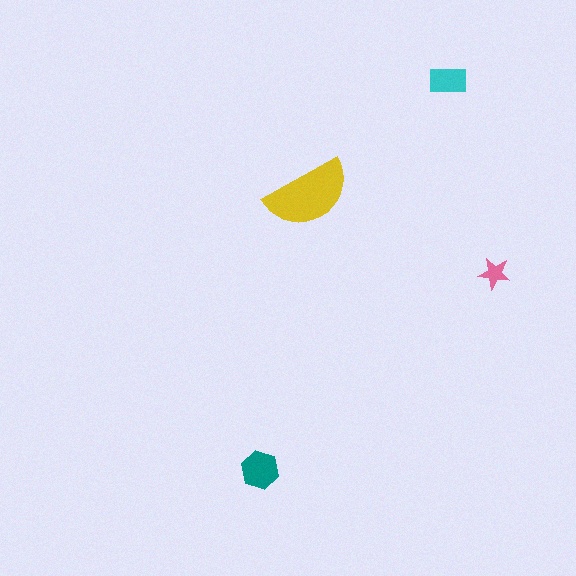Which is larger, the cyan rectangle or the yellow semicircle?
The yellow semicircle.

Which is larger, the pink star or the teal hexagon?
The teal hexagon.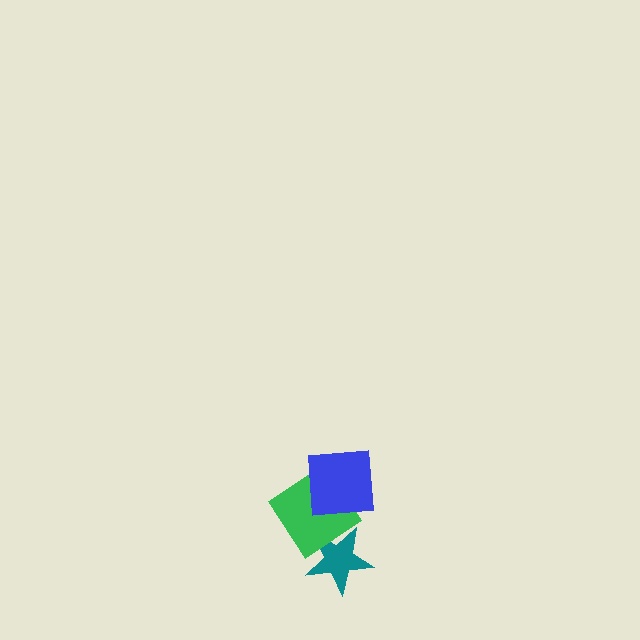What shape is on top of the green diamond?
The blue square is on top of the green diamond.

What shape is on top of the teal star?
The green diamond is on top of the teal star.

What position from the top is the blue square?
The blue square is 1st from the top.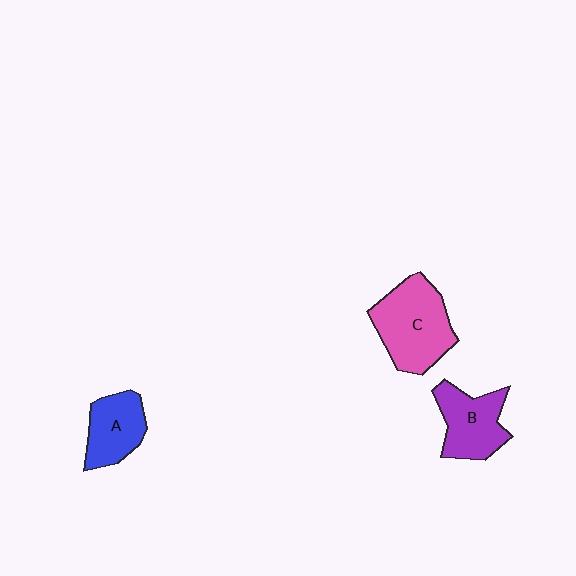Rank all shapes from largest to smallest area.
From largest to smallest: C (pink), B (purple), A (blue).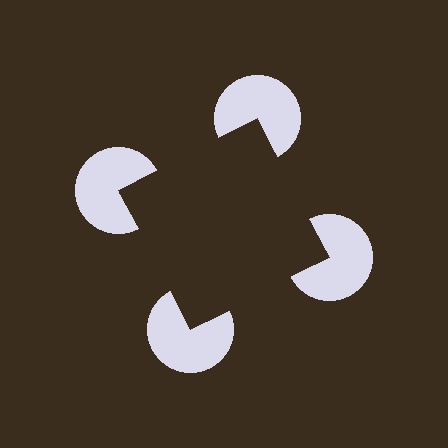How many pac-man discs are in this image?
There are 4 — one at each vertex of the illusory square.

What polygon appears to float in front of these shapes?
An illusory square — its edges are inferred from the aligned wedge cuts in the pac-man discs, not physically drawn.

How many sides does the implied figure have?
4 sides.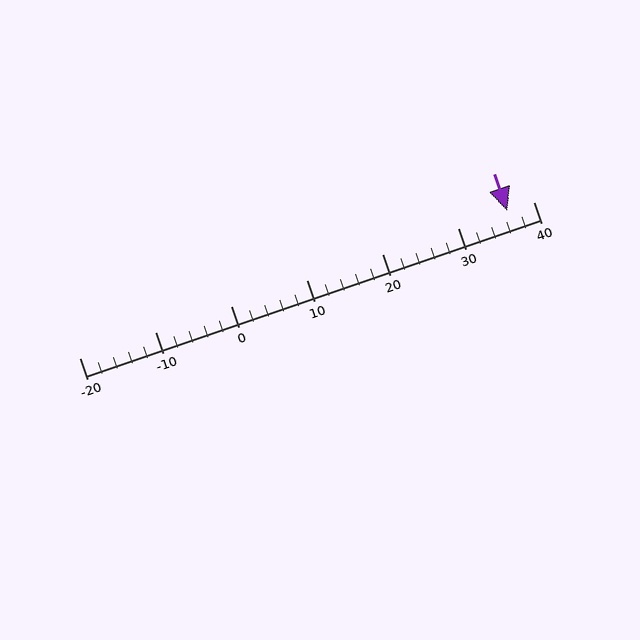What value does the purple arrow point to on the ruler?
The purple arrow points to approximately 37.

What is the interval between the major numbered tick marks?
The major tick marks are spaced 10 units apart.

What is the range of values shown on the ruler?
The ruler shows values from -20 to 40.